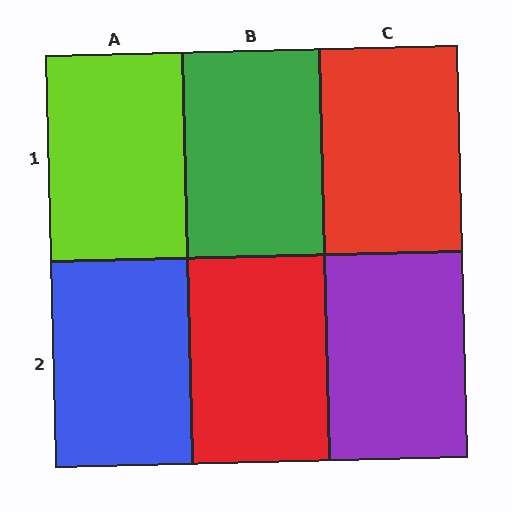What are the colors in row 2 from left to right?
Blue, red, purple.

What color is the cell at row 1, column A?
Lime.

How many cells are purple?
1 cell is purple.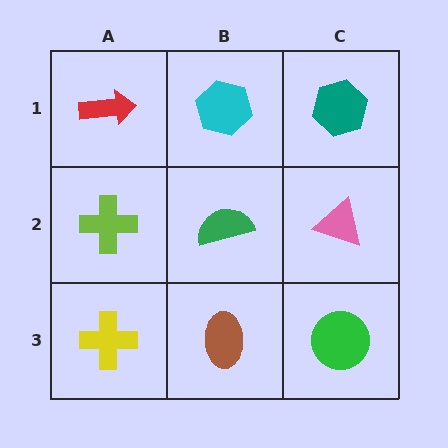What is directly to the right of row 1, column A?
A cyan hexagon.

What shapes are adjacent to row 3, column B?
A green semicircle (row 2, column B), a yellow cross (row 3, column A), a green circle (row 3, column C).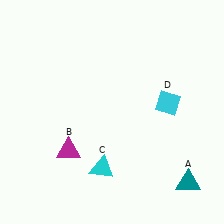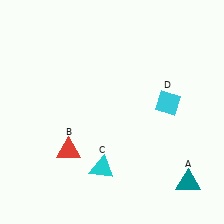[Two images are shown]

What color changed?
The triangle (B) changed from magenta in Image 1 to red in Image 2.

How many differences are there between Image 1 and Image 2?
There is 1 difference between the two images.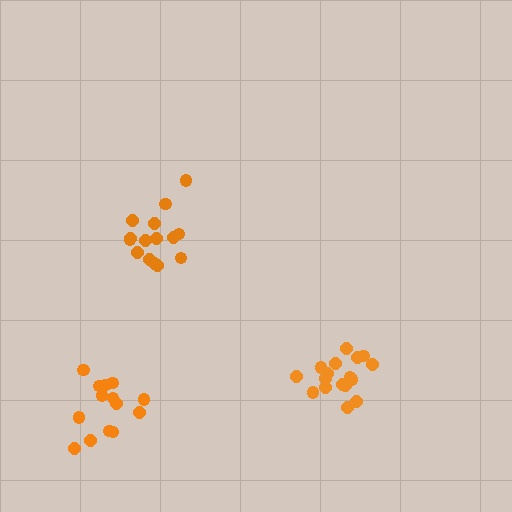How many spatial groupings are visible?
There are 3 spatial groupings.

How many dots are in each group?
Group 1: 17 dots, Group 2: 15 dots, Group 3: 14 dots (46 total).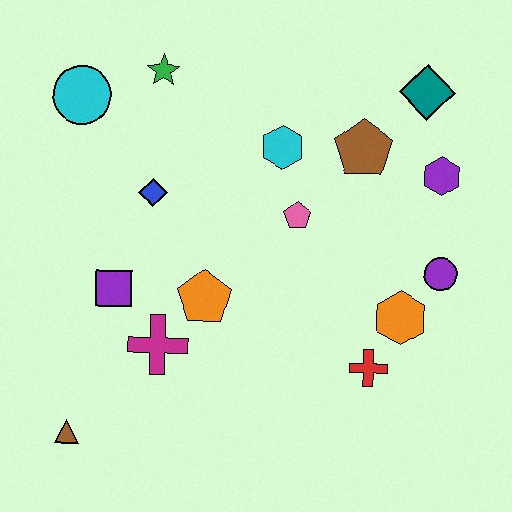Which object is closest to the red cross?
The orange hexagon is closest to the red cross.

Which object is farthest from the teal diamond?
The brown triangle is farthest from the teal diamond.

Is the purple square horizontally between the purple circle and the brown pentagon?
No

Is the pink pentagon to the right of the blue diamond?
Yes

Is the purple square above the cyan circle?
No